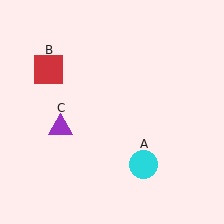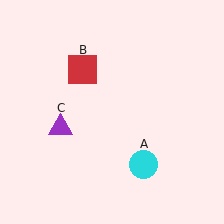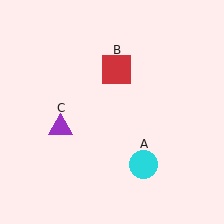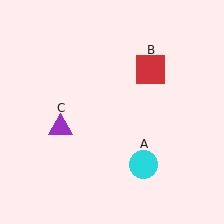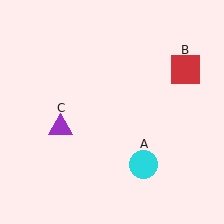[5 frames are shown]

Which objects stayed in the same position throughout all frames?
Cyan circle (object A) and purple triangle (object C) remained stationary.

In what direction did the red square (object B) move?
The red square (object B) moved right.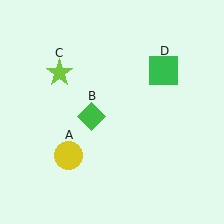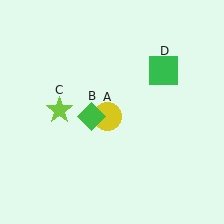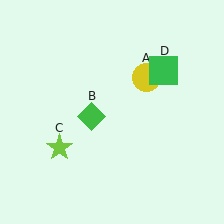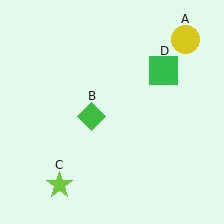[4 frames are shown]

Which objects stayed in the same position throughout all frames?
Green diamond (object B) and green square (object D) remained stationary.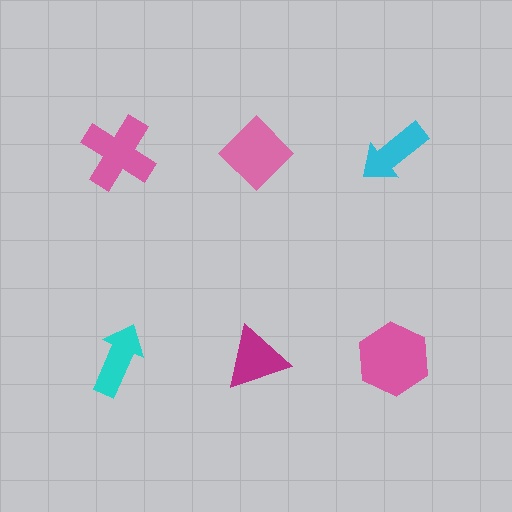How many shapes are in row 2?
3 shapes.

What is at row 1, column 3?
A cyan arrow.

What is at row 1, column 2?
A pink diamond.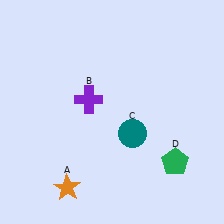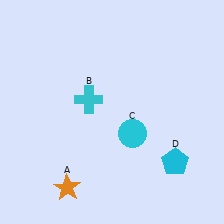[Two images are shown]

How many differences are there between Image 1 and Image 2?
There are 3 differences between the two images.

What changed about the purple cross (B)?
In Image 1, B is purple. In Image 2, it changed to cyan.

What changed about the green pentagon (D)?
In Image 1, D is green. In Image 2, it changed to cyan.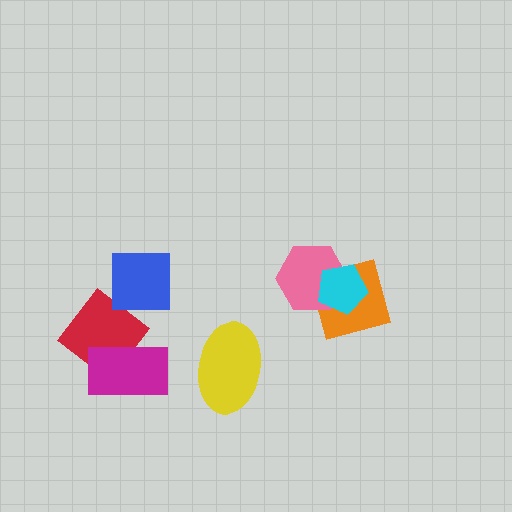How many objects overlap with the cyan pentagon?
2 objects overlap with the cyan pentagon.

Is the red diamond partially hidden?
Yes, it is partially covered by another shape.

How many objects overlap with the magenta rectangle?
1 object overlaps with the magenta rectangle.